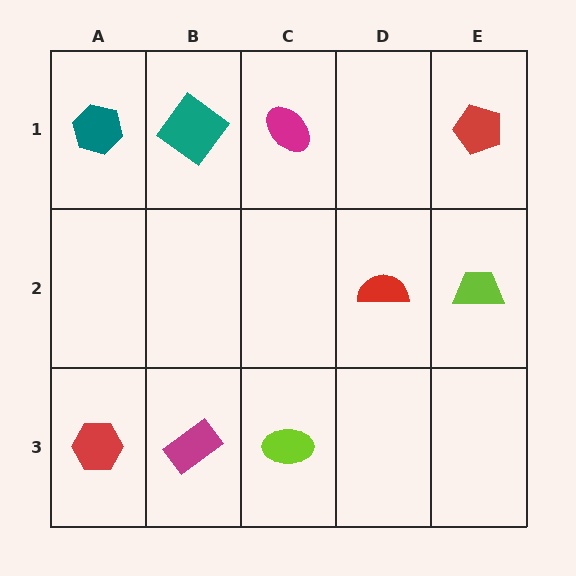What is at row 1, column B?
A teal diamond.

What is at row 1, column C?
A magenta ellipse.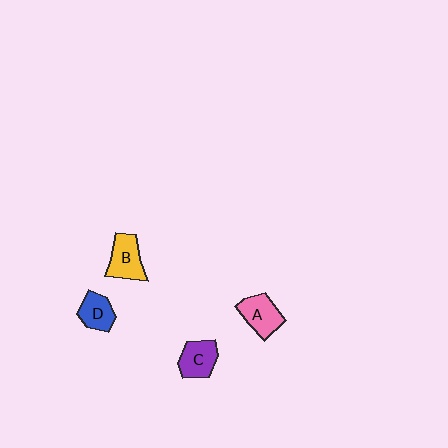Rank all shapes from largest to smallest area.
From largest to smallest: B (yellow), A (pink), C (purple), D (blue).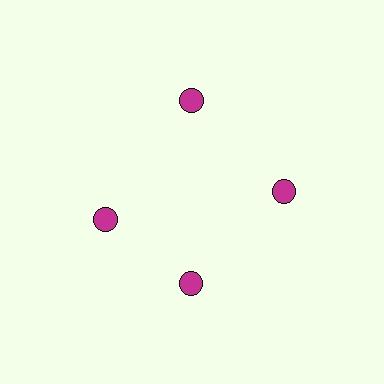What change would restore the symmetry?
The symmetry would be restored by rotating it back into even spacing with its neighbors so that all 4 circles sit at equal angles and equal distance from the center.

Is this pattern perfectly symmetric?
No. The 4 magenta circles are arranged in a ring, but one element near the 9 o'clock position is rotated out of alignment along the ring, breaking the 4-fold rotational symmetry.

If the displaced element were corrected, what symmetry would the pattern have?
It would have 4-fold rotational symmetry — the pattern would map onto itself every 90 degrees.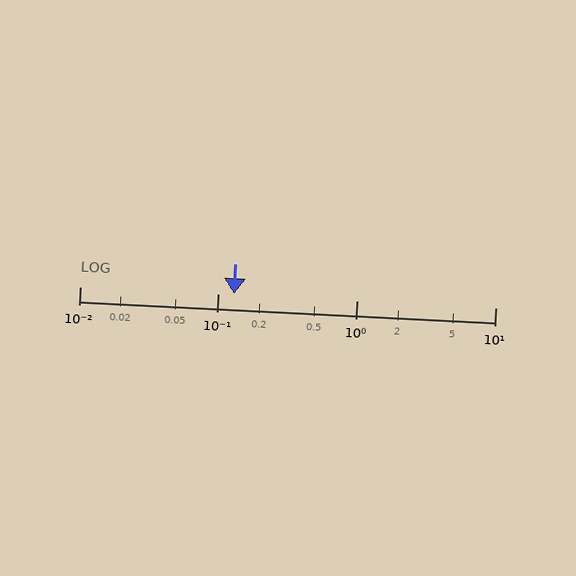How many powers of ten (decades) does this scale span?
The scale spans 3 decades, from 0.01 to 10.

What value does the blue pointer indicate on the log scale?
The pointer indicates approximately 0.13.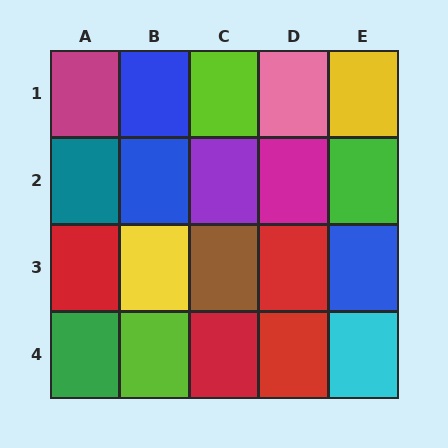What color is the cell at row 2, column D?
Magenta.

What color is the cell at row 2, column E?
Green.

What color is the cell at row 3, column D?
Red.